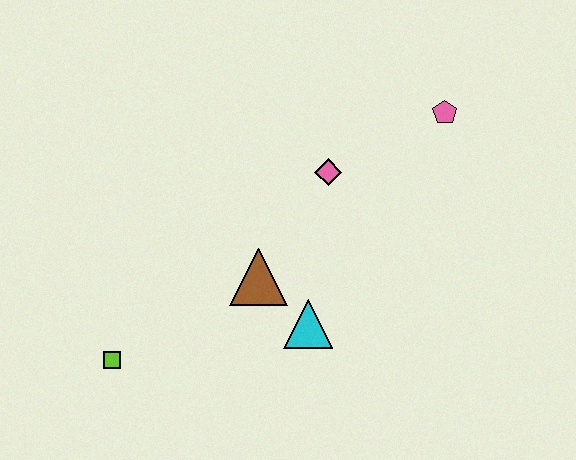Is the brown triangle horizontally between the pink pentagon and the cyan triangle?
No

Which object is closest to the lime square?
The brown triangle is closest to the lime square.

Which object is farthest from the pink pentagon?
The lime square is farthest from the pink pentagon.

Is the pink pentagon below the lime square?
No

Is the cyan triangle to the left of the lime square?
No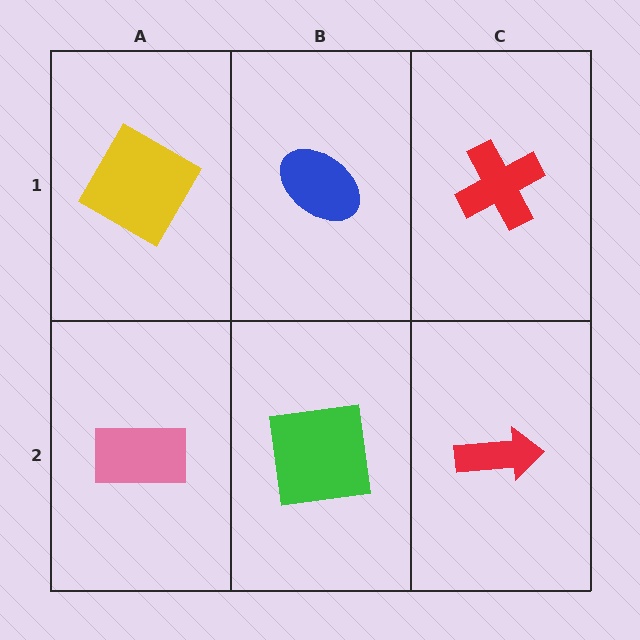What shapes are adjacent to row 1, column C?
A red arrow (row 2, column C), a blue ellipse (row 1, column B).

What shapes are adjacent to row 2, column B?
A blue ellipse (row 1, column B), a pink rectangle (row 2, column A), a red arrow (row 2, column C).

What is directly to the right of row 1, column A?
A blue ellipse.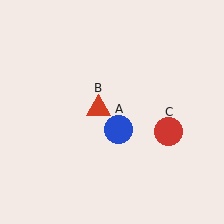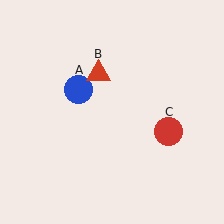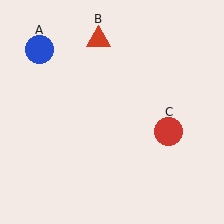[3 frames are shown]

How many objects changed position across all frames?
2 objects changed position: blue circle (object A), red triangle (object B).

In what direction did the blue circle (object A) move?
The blue circle (object A) moved up and to the left.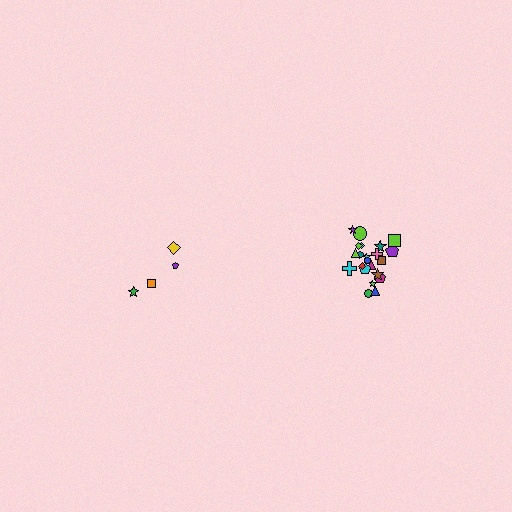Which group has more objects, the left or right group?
The right group.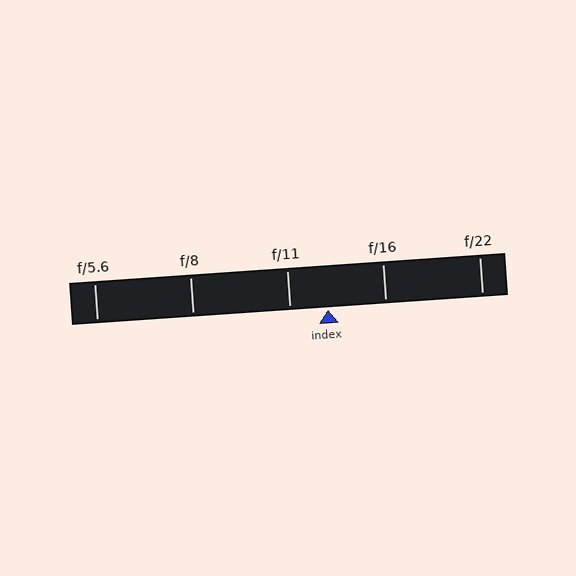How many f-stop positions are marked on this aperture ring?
There are 5 f-stop positions marked.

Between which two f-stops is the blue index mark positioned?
The index mark is between f/11 and f/16.